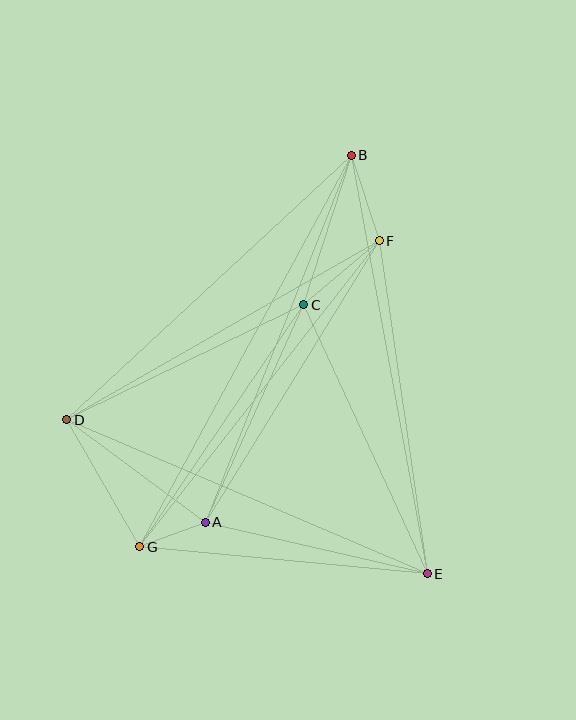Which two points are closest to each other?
Points A and G are closest to each other.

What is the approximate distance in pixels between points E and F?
The distance between E and F is approximately 337 pixels.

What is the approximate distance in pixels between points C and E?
The distance between C and E is approximately 296 pixels.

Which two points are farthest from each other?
Points B and G are farthest from each other.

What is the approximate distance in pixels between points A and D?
The distance between A and D is approximately 172 pixels.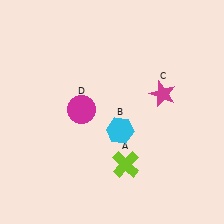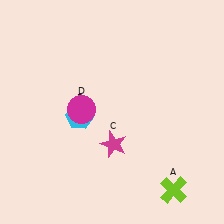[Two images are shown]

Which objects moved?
The objects that moved are: the lime cross (A), the cyan hexagon (B), the magenta star (C).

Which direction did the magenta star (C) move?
The magenta star (C) moved down.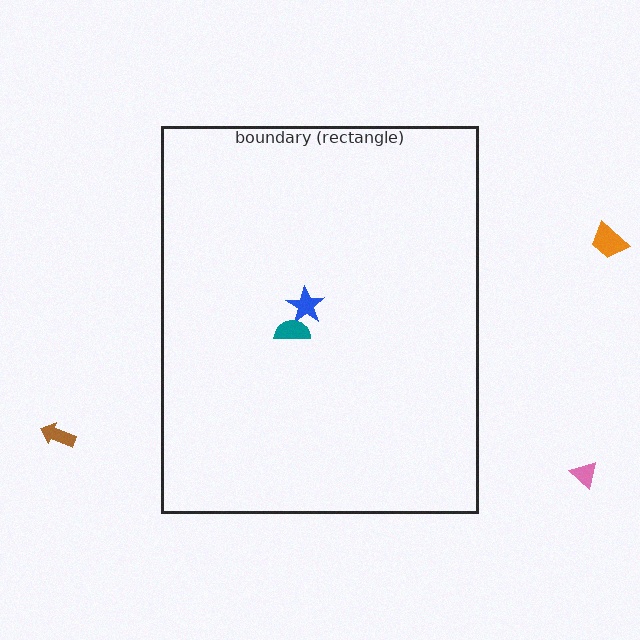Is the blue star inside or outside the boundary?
Inside.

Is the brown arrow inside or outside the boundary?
Outside.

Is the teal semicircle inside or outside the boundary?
Inside.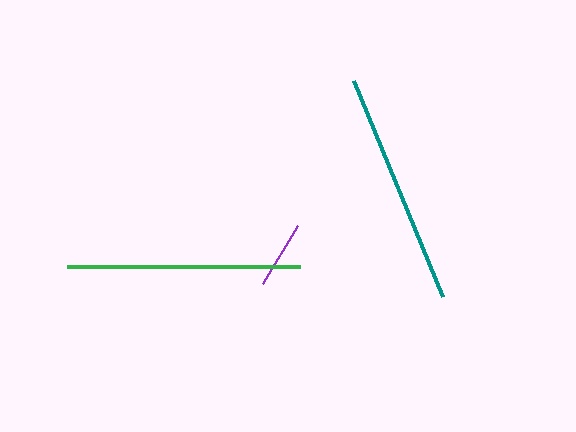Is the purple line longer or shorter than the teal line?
The teal line is longer than the purple line.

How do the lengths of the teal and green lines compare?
The teal and green lines are approximately the same length.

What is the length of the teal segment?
The teal segment is approximately 233 pixels long.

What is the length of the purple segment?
The purple segment is approximately 68 pixels long.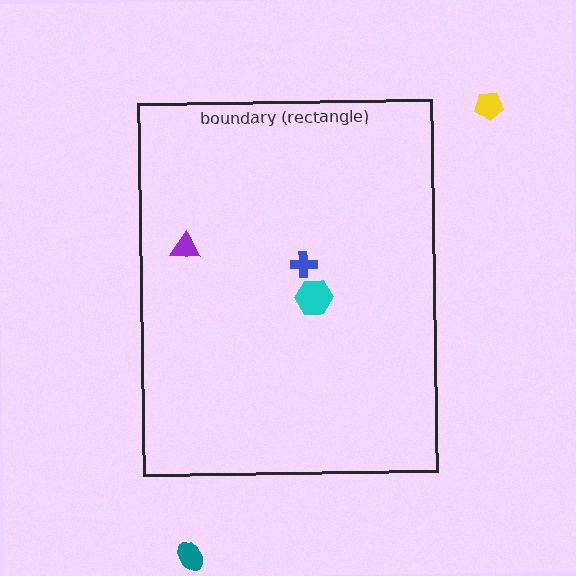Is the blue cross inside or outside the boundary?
Inside.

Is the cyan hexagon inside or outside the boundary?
Inside.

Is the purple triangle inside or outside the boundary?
Inside.